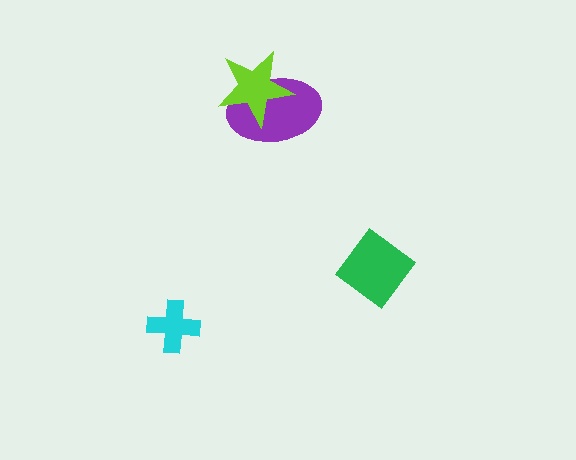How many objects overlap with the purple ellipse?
1 object overlaps with the purple ellipse.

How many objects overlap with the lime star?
1 object overlaps with the lime star.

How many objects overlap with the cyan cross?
0 objects overlap with the cyan cross.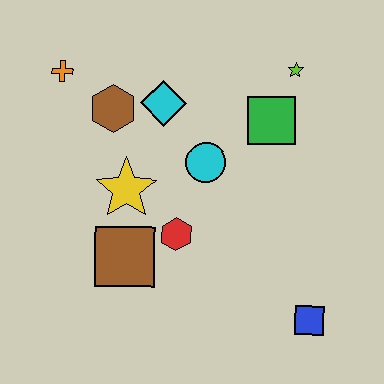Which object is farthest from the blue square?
The orange cross is farthest from the blue square.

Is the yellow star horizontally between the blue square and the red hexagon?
No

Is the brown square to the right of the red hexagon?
No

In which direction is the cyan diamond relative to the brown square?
The cyan diamond is above the brown square.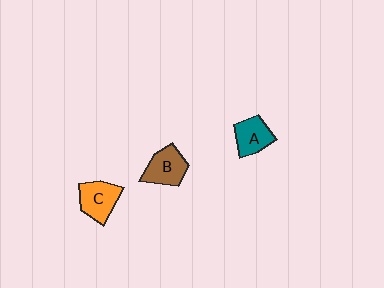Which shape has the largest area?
Shape C (orange).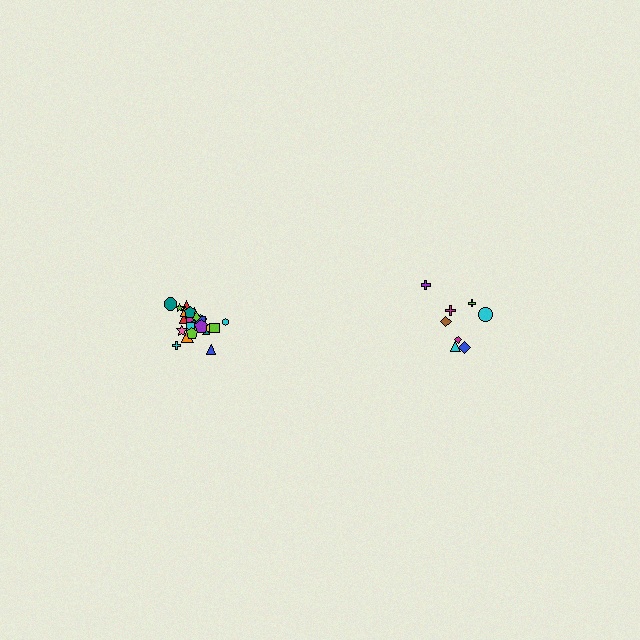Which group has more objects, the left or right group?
The left group.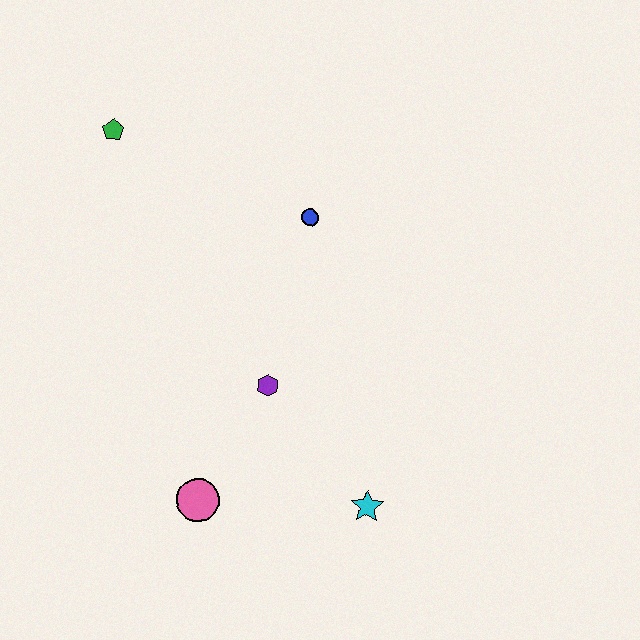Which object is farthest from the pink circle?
The green pentagon is farthest from the pink circle.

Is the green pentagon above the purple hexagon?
Yes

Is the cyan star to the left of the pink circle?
No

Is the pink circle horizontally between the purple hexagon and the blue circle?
No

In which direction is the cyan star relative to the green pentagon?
The cyan star is below the green pentagon.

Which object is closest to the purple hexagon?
The pink circle is closest to the purple hexagon.